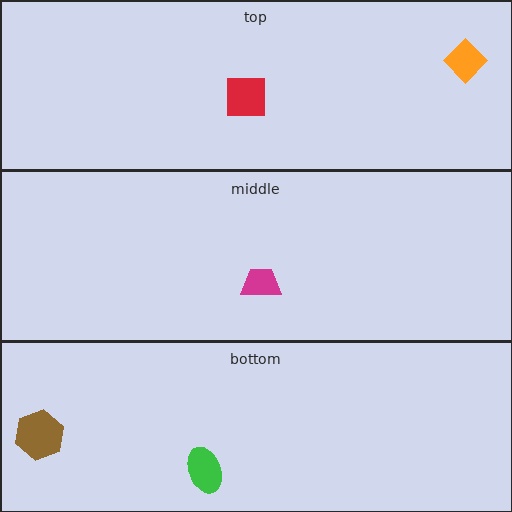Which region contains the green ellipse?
The bottom region.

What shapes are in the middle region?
The magenta trapezoid.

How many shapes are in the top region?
2.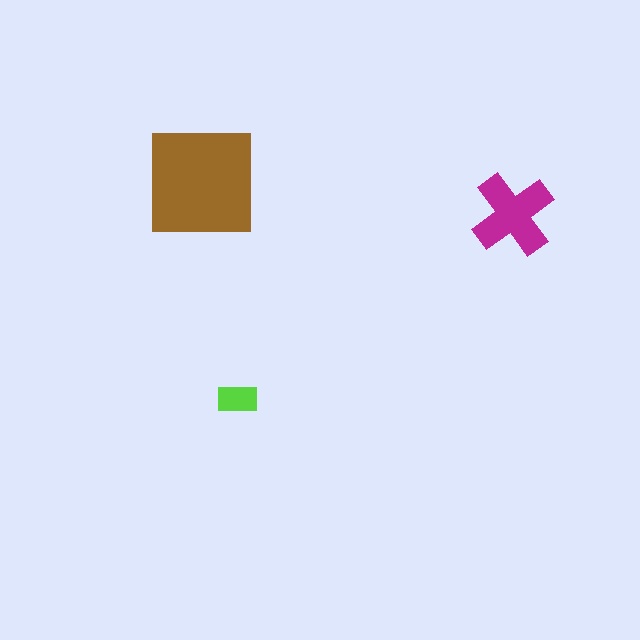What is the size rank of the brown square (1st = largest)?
1st.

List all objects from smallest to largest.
The lime rectangle, the magenta cross, the brown square.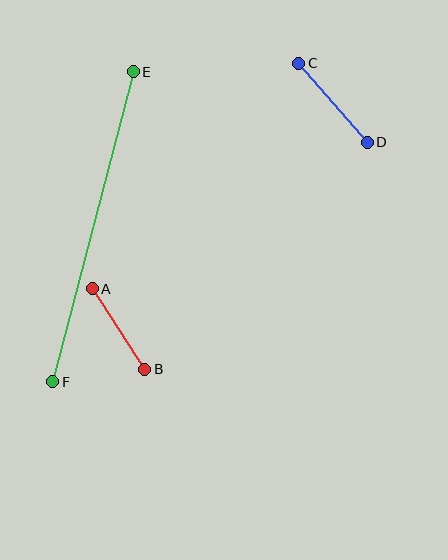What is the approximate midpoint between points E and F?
The midpoint is at approximately (93, 227) pixels.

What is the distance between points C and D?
The distance is approximately 105 pixels.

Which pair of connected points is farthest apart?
Points E and F are farthest apart.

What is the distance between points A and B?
The distance is approximately 96 pixels.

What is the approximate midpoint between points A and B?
The midpoint is at approximately (118, 329) pixels.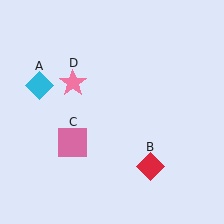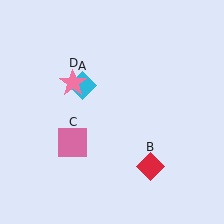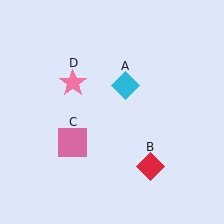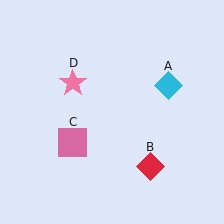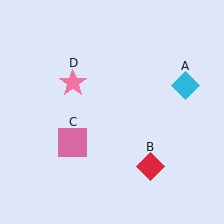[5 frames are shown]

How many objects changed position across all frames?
1 object changed position: cyan diamond (object A).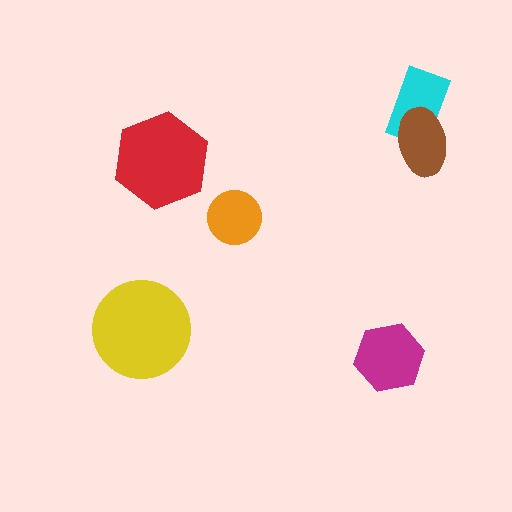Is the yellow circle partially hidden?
No, no other shape covers it.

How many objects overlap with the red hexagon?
0 objects overlap with the red hexagon.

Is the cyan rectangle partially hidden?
Yes, it is partially covered by another shape.